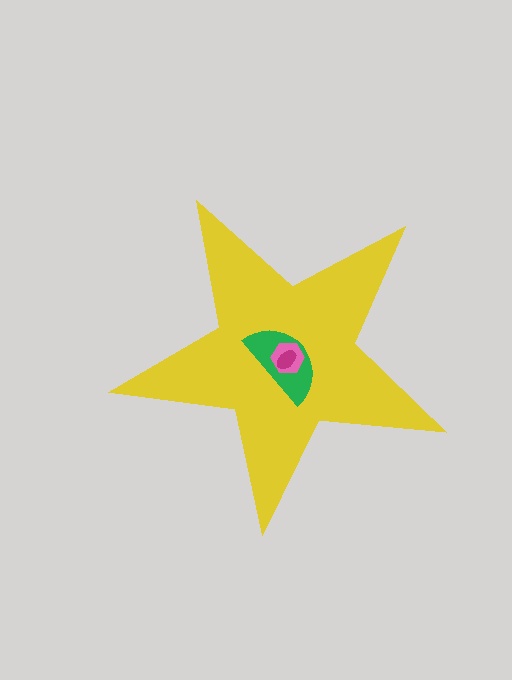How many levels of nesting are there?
4.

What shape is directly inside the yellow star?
The green semicircle.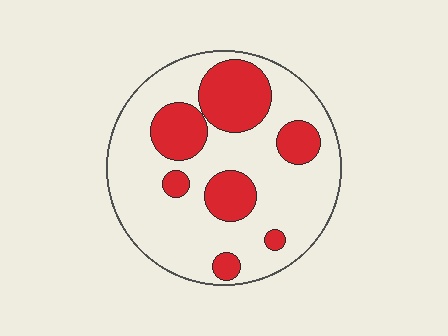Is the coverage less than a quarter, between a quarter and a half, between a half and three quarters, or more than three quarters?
Between a quarter and a half.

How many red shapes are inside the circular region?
7.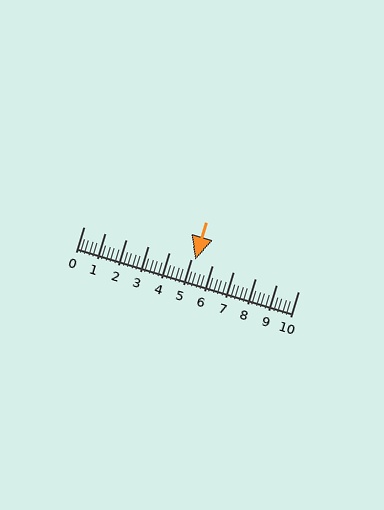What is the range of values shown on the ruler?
The ruler shows values from 0 to 10.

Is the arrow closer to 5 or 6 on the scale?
The arrow is closer to 5.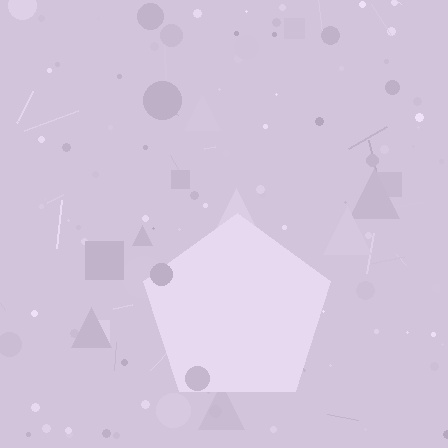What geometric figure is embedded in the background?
A pentagon is embedded in the background.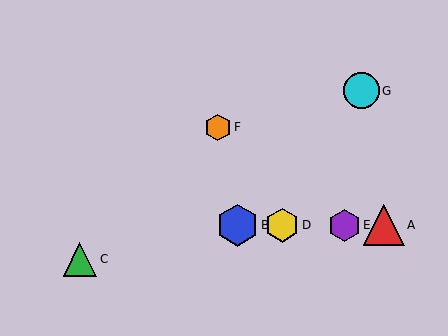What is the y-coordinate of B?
Object B is at y≈225.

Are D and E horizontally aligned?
Yes, both are at y≈225.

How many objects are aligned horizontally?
4 objects (A, B, D, E) are aligned horizontally.